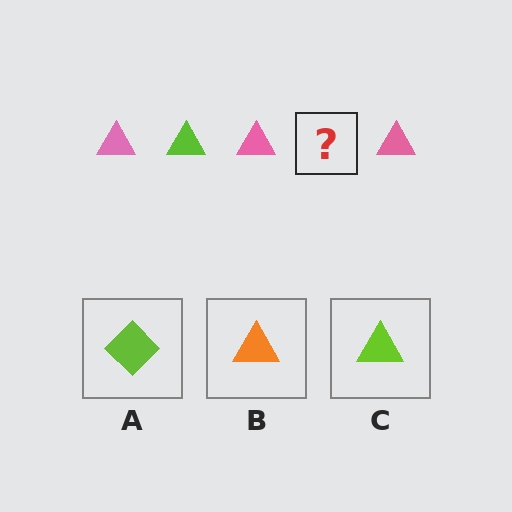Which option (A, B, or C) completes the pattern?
C.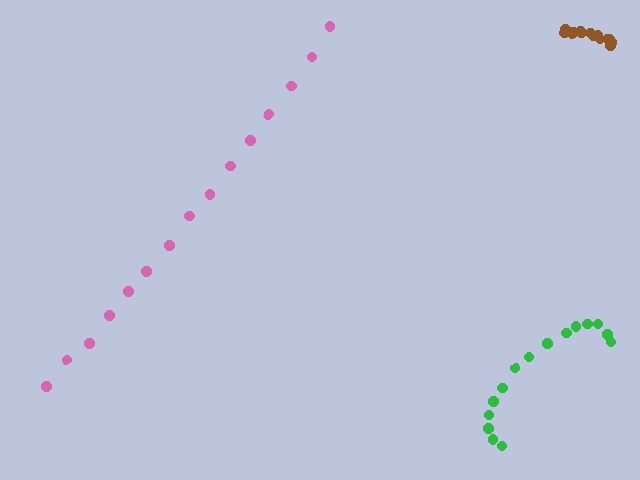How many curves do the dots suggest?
There are 3 distinct paths.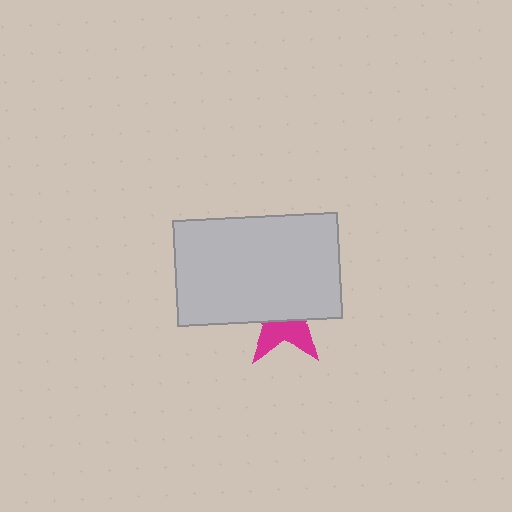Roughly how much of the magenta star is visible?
A small part of it is visible (roughly 38%).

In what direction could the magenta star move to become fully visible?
The magenta star could move down. That would shift it out from behind the light gray rectangle entirely.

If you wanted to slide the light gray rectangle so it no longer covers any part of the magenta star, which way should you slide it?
Slide it up — that is the most direct way to separate the two shapes.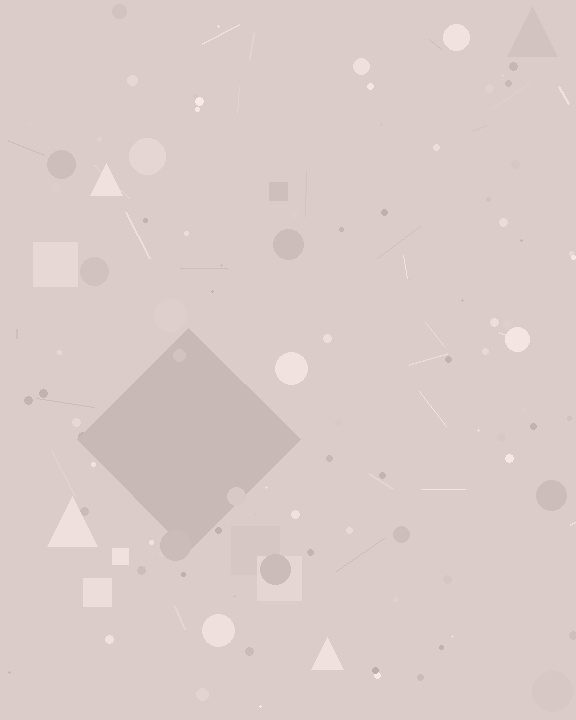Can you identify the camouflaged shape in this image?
The camouflaged shape is a diamond.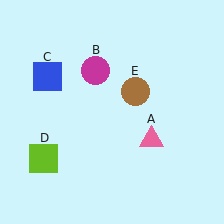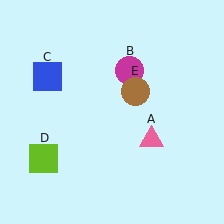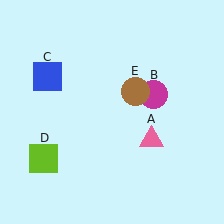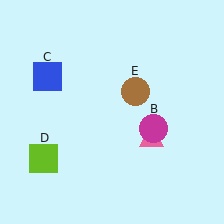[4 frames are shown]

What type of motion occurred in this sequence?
The magenta circle (object B) rotated clockwise around the center of the scene.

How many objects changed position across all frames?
1 object changed position: magenta circle (object B).